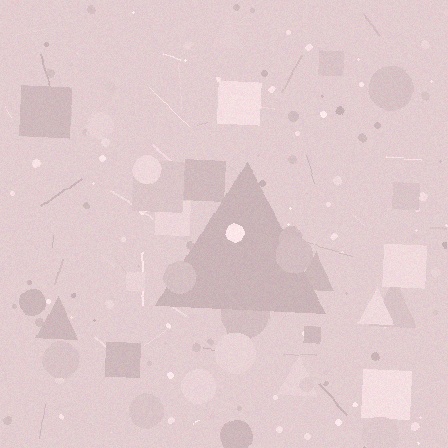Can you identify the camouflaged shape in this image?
The camouflaged shape is a triangle.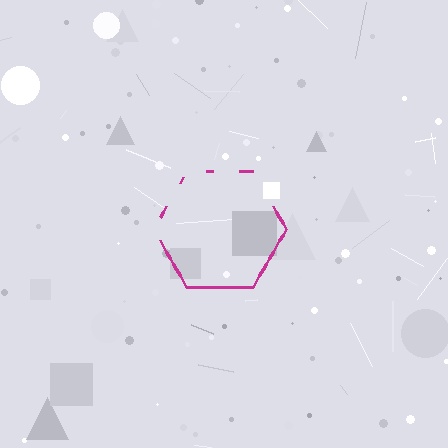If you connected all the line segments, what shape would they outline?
They would outline a hexagon.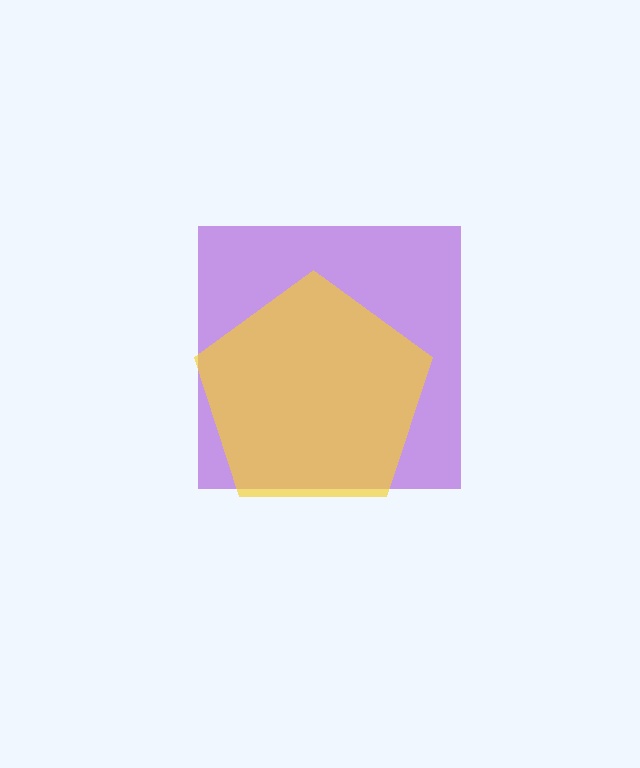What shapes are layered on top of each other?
The layered shapes are: a purple square, a yellow pentagon.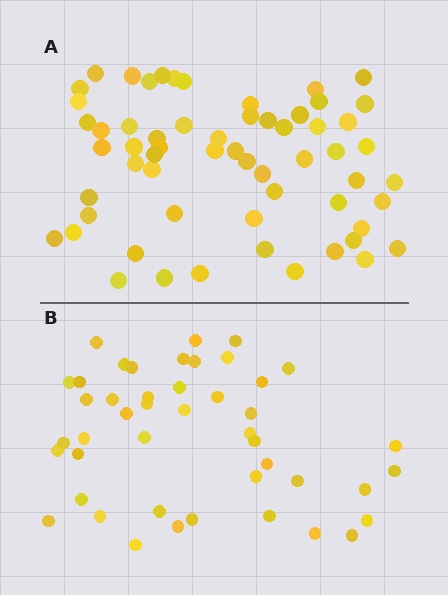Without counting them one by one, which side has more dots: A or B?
Region A (the top region) has more dots.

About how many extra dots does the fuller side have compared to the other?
Region A has approximately 15 more dots than region B.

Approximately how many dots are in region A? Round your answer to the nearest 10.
About 60 dots.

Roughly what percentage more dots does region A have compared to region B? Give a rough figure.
About 35% more.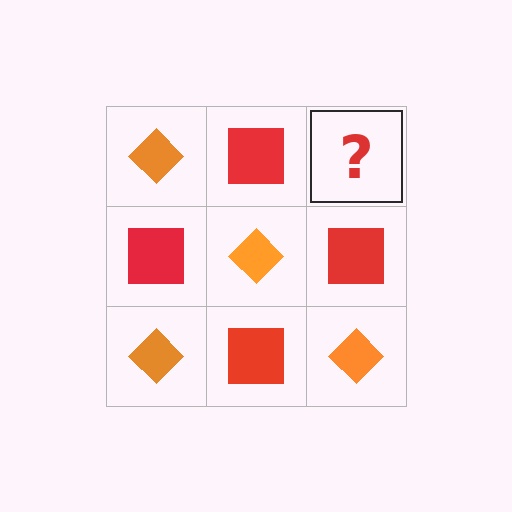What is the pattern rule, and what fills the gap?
The rule is that it alternates orange diamond and red square in a checkerboard pattern. The gap should be filled with an orange diamond.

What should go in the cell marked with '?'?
The missing cell should contain an orange diamond.